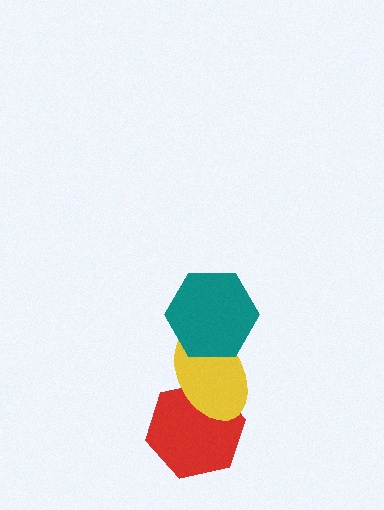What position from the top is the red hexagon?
The red hexagon is 3rd from the top.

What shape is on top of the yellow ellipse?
The teal hexagon is on top of the yellow ellipse.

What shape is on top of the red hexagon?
The yellow ellipse is on top of the red hexagon.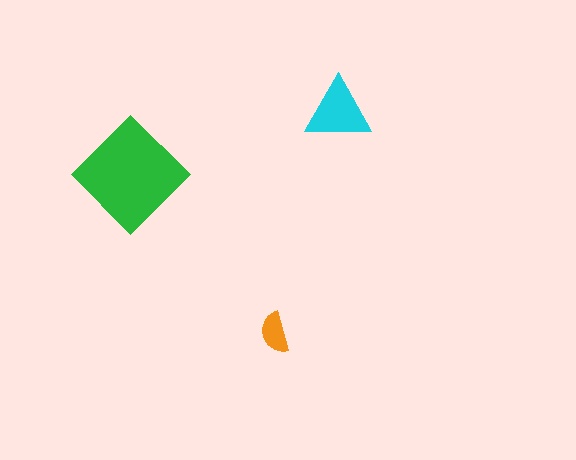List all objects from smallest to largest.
The orange semicircle, the cyan triangle, the green diamond.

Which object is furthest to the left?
The green diamond is leftmost.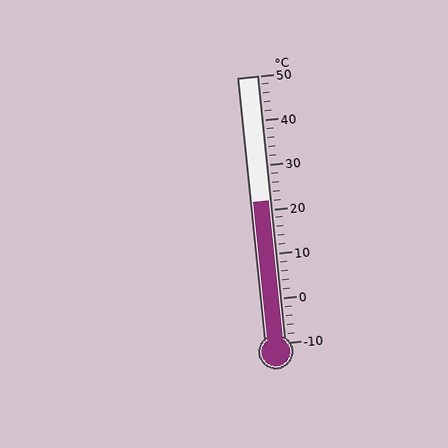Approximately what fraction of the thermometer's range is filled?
The thermometer is filled to approximately 55% of its range.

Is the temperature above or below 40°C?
The temperature is below 40°C.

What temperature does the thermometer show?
The thermometer shows approximately 22°C.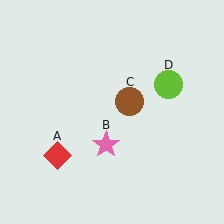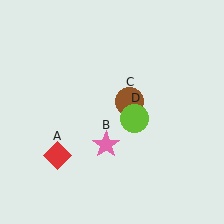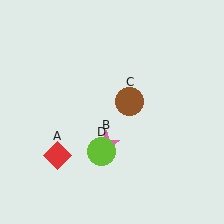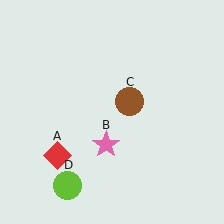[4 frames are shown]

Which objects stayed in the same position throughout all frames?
Red diamond (object A) and pink star (object B) and brown circle (object C) remained stationary.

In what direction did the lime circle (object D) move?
The lime circle (object D) moved down and to the left.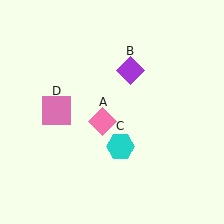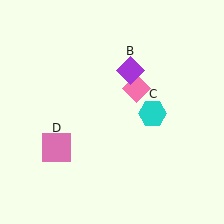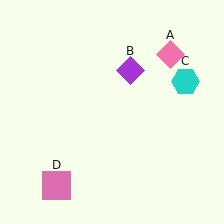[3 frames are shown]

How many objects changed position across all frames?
3 objects changed position: pink diamond (object A), cyan hexagon (object C), pink square (object D).